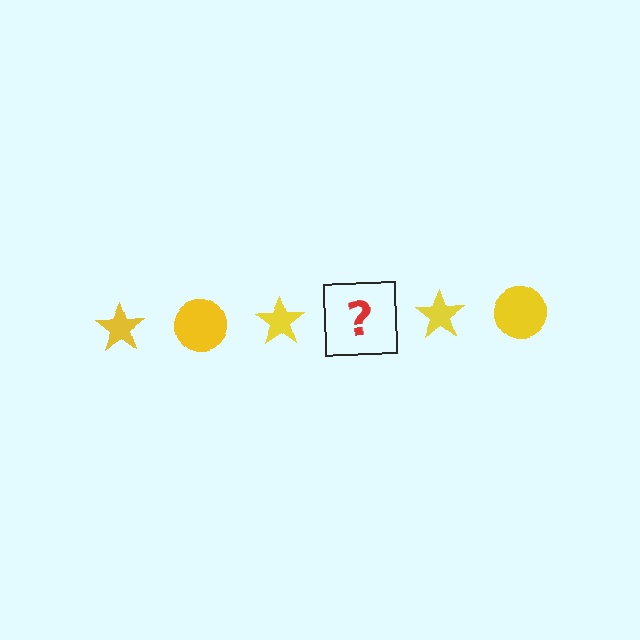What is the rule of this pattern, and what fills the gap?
The rule is that the pattern cycles through star, circle shapes in yellow. The gap should be filled with a yellow circle.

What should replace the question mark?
The question mark should be replaced with a yellow circle.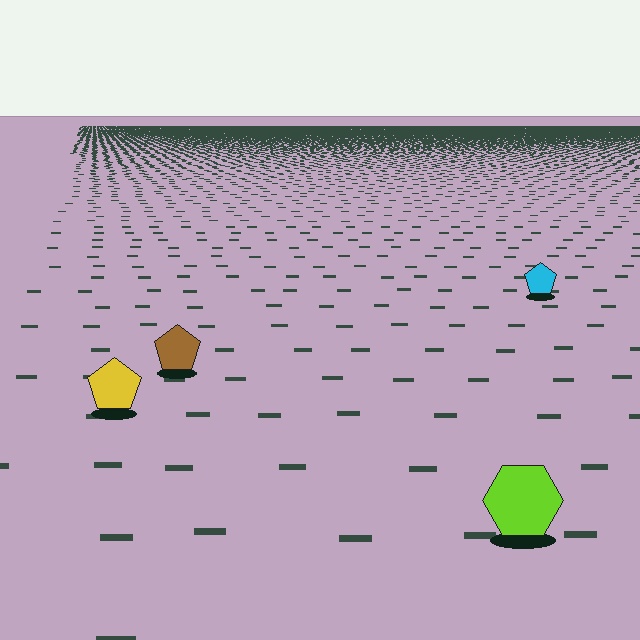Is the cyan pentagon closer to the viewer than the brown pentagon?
No. The brown pentagon is closer — you can tell from the texture gradient: the ground texture is coarser near it.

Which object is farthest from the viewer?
The cyan pentagon is farthest from the viewer. It appears smaller and the ground texture around it is denser.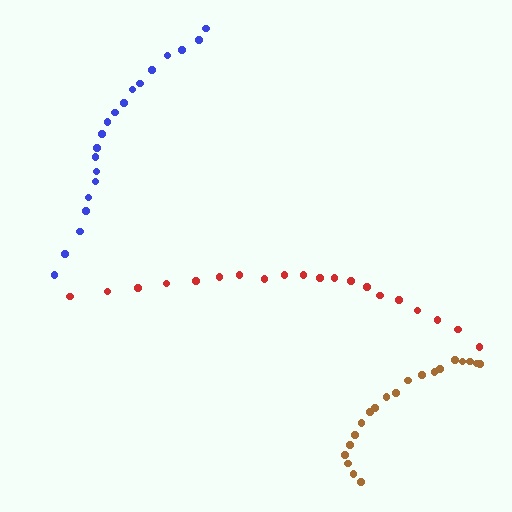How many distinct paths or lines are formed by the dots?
There are 3 distinct paths.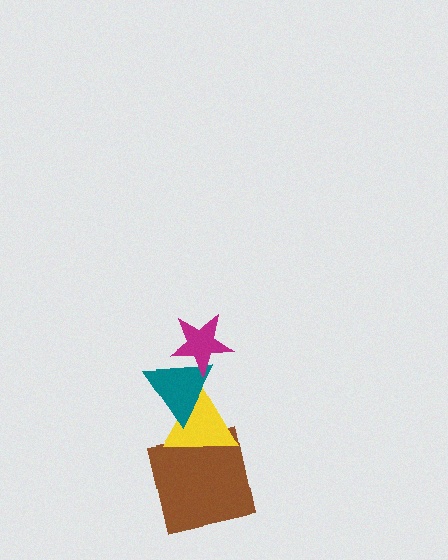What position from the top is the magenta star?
The magenta star is 1st from the top.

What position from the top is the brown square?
The brown square is 4th from the top.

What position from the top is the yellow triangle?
The yellow triangle is 3rd from the top.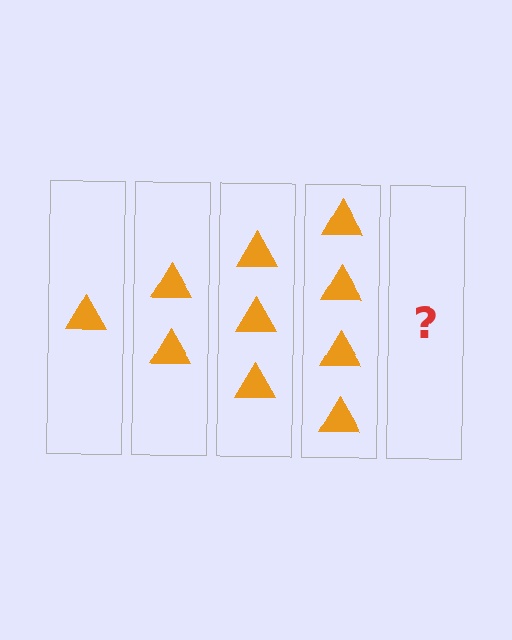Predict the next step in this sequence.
The next step is 5 triangles.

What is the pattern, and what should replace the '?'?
The pattern is that each step adds one more triangle. The '?' should be 5 triangles.